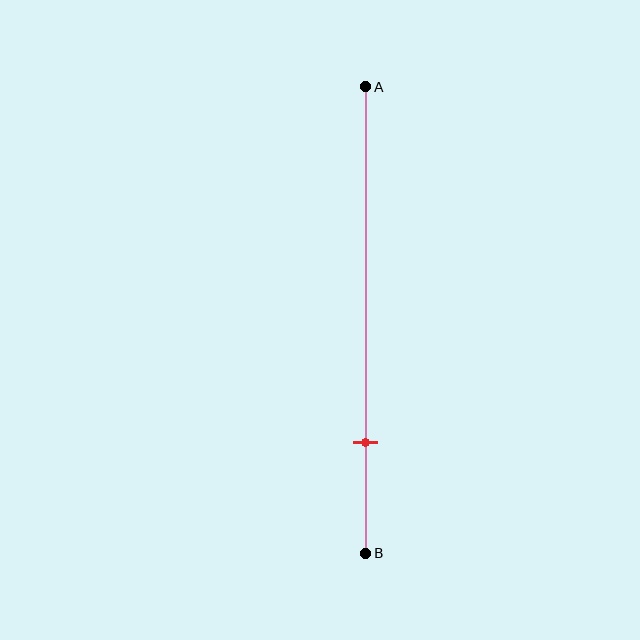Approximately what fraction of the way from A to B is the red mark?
The red mark is approximately 75% of the way from A to B.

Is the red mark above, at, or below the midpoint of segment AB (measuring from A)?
The red mark is below the midpoint of segment AB.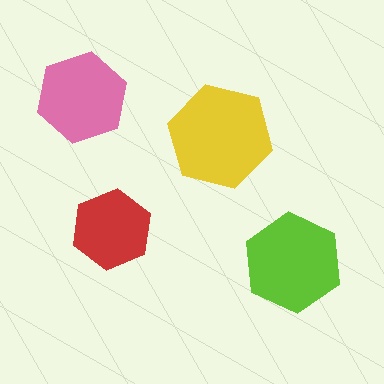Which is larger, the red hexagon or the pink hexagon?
The pink one.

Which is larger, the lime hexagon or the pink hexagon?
The lime one.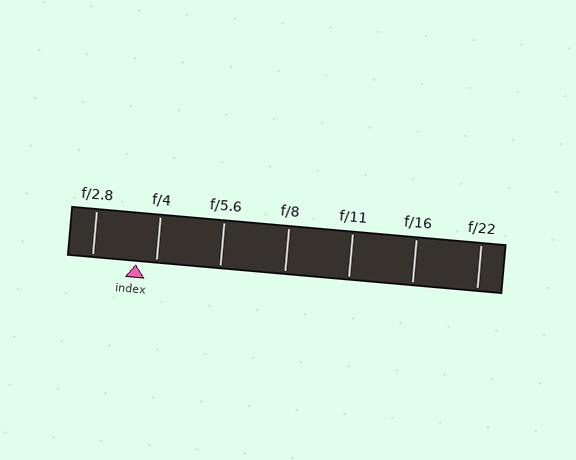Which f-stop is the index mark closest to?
The index mark is closest to f/4.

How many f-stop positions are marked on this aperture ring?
There are 7 f-stop positions marked.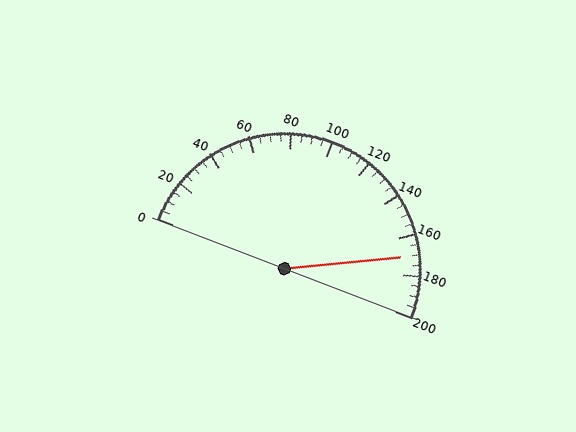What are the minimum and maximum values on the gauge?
The gauge ranges from 0 to 200.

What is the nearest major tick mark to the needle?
The nearest major tick mark is 160.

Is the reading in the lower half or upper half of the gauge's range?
The reading is in the upper half of the range (0 to 200).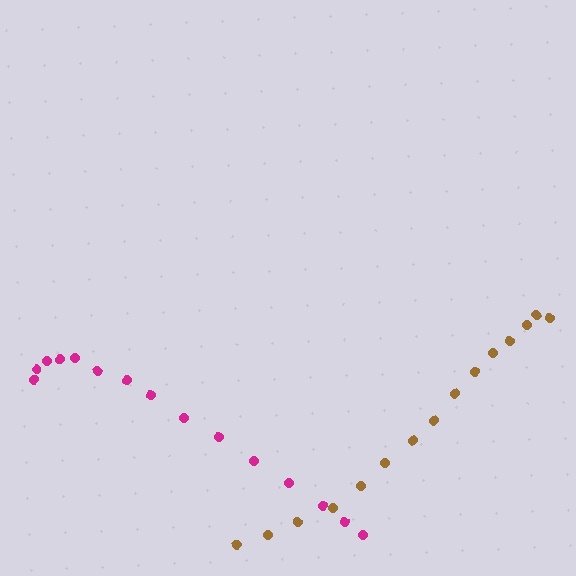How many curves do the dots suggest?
There are 2 distinct paths.